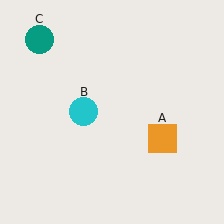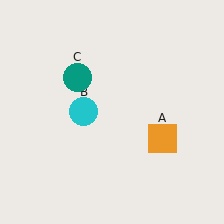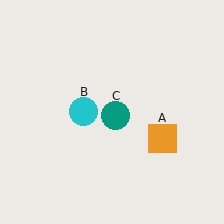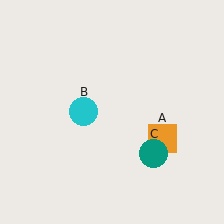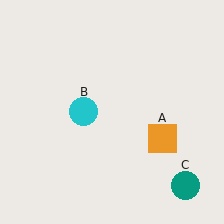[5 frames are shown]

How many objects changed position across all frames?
1 object changed position: teal circle (object C).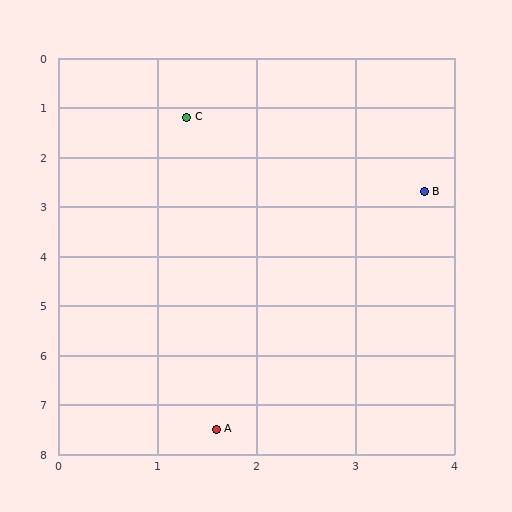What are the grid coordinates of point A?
Point A is at approximately (1.6, 7.5).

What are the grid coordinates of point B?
Point B is at approximately (3.7, 2.7).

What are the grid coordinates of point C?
Point C is at approximately (1.3, 1.2).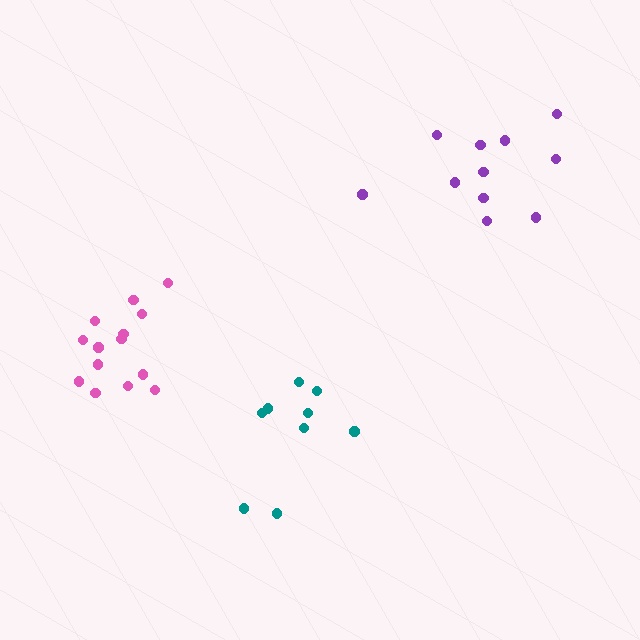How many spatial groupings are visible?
There are 3 spatial groupings.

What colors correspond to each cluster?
The clusters are colored: purple, pink, teal.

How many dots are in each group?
Group 1: 11 dots, Group 2: 14 dots, Group 3: 9 dots (34 total).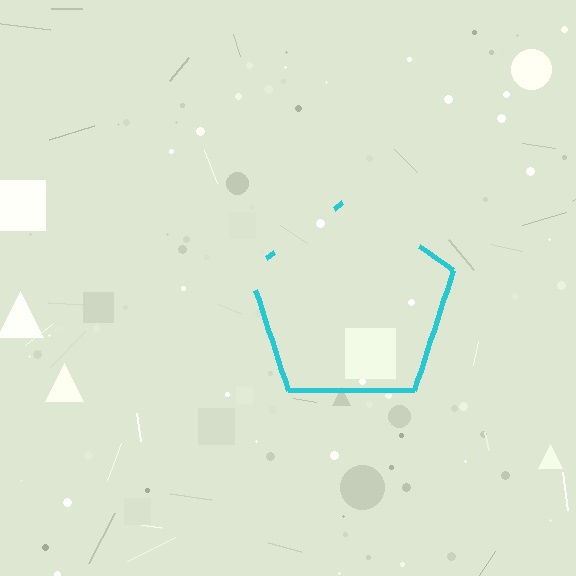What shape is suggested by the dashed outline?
The dashed outline suggests a pentagon.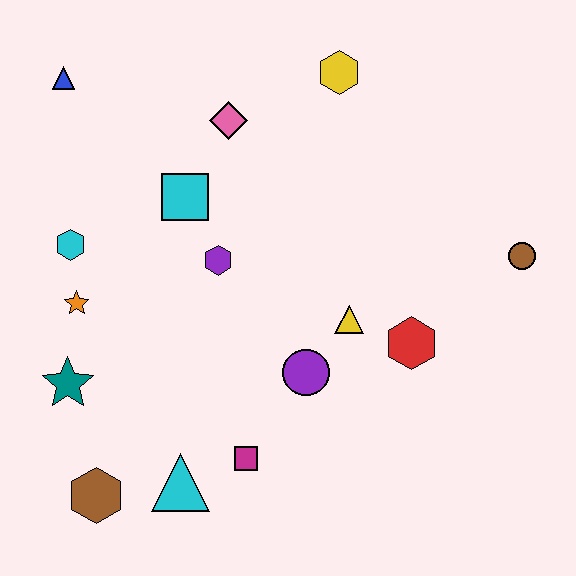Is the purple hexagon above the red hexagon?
Yes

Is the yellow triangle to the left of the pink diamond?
No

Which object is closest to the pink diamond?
The cyan square is closest to the pink diamond.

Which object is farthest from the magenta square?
The blue triangle is farthest from the magenta square.